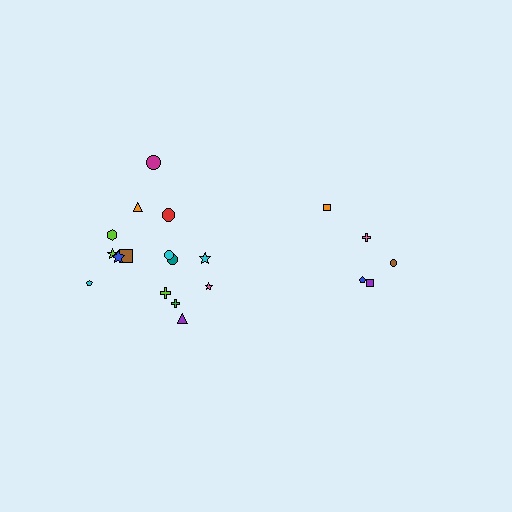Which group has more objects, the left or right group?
The left group.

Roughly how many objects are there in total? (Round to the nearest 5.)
Roughly 20 objects in total.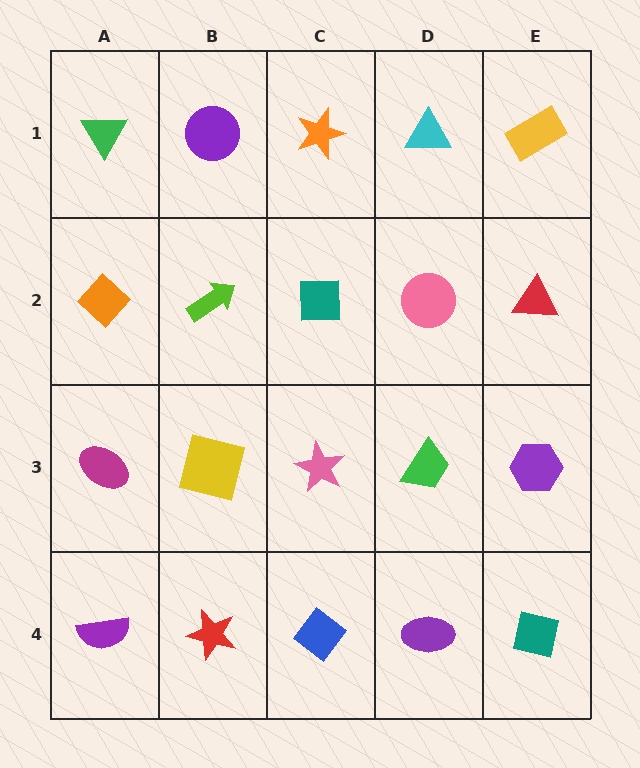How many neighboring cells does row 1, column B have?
3.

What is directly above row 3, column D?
A pink circle.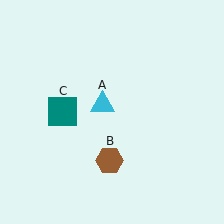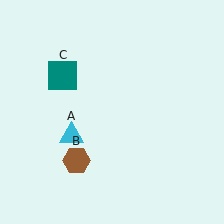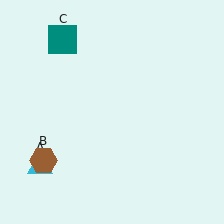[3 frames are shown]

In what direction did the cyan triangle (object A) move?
The cyan triangle (object A) moved down and to the left.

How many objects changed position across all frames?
3 objects changed position: cyan triangle (object A), brown hexagon (object B), teal square (object C).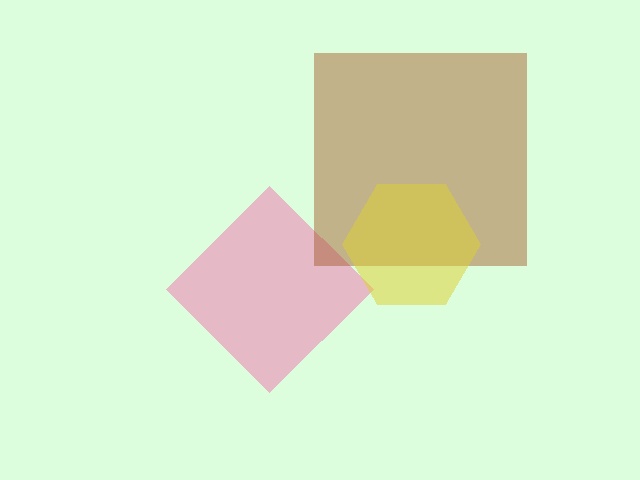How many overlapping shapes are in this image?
There are 3 overlapping shapes in the image.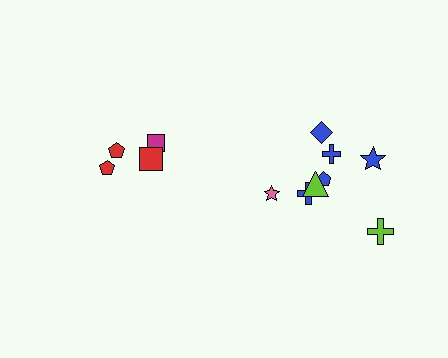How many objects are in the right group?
There are 8 objects.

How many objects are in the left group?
There are 4 objects.